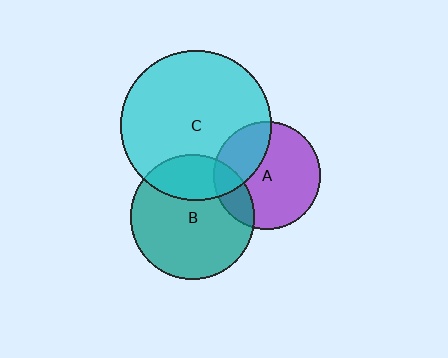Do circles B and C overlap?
Yes.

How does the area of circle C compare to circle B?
Approximately 1.5 times.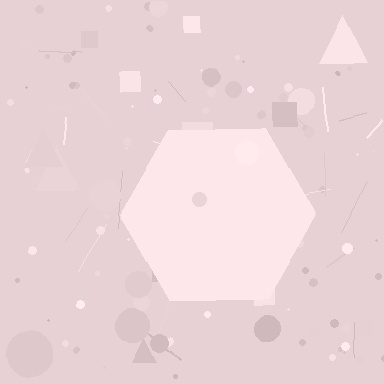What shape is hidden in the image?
A hexagon is hidden in the image.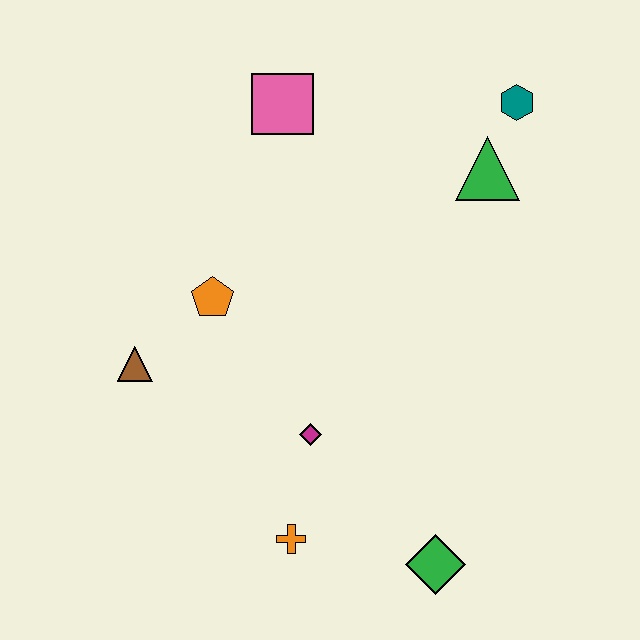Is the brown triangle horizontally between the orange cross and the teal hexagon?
No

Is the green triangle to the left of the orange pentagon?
No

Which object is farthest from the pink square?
The green diamond is farthest from the pink square.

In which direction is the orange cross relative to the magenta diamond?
The orange cross is below the magenta diamond.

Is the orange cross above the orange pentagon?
No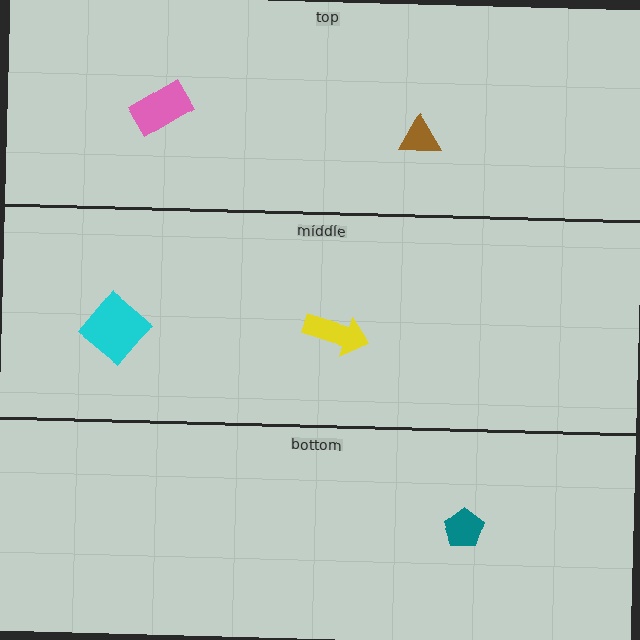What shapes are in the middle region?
The yellow arrow, the cyan diamond.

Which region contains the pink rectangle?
The top region.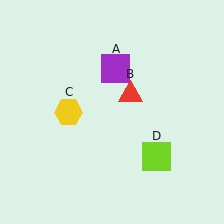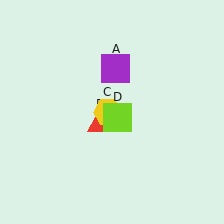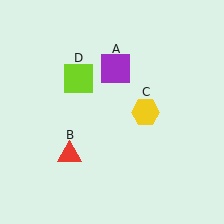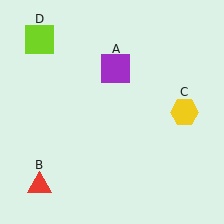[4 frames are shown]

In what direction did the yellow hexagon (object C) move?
The yellow hexagon (object C) moved right.